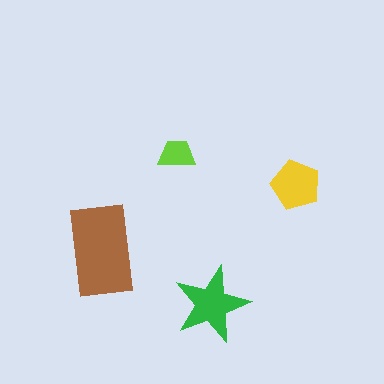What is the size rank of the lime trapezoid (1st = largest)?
4th.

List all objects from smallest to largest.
The lime trapezoid, the yellow pentagon, the green star, the brown rectangle.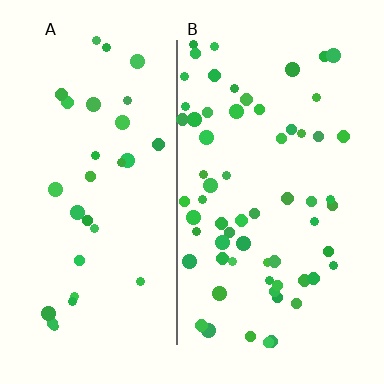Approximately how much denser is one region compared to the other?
Approximately 2.0× — region B over region A.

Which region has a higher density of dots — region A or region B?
B (the right).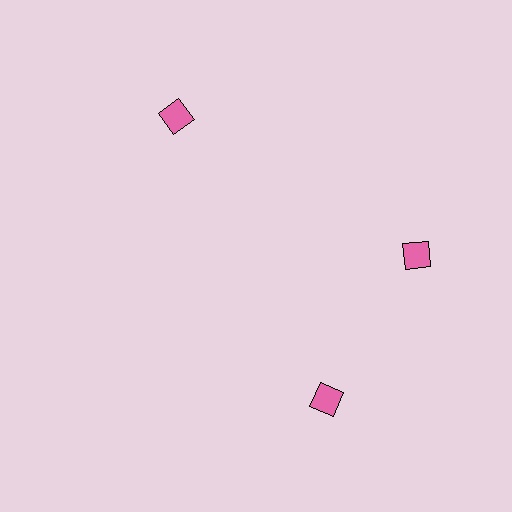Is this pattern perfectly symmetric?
No. The 3 pink diamonds are arranged in a ring, but one element near the 7 o'clock position is rotated out of alignment along the ring, breaking the 3-fold rotational symmetry.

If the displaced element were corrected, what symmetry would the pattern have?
It would have 3-fold rotational symmetry — the pattern would map onto itself every 120 degrees.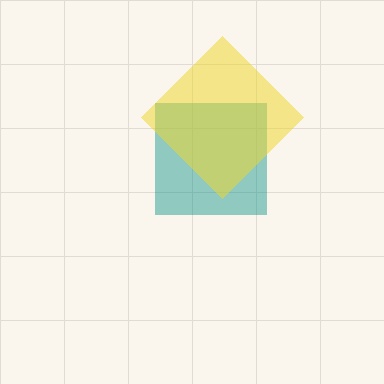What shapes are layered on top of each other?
The layered shapes are: a teal square, a yellow diamond.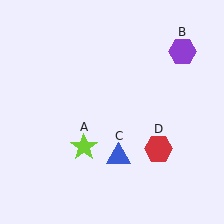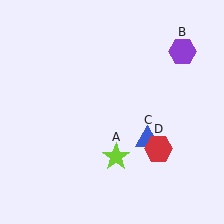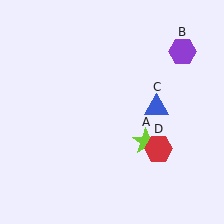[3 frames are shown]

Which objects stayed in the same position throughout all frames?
Purple hexagon (object B) and red hexagon (object D) remained stationary.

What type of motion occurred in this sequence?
The lime star (object A), blue triangle (object C) rotated counterclockwise around the center of the scene.